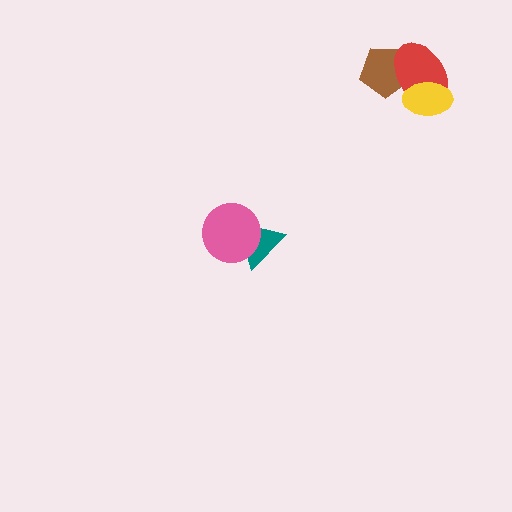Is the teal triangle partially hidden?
Yes, it is partially covered by another shape.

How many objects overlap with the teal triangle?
1 object overlaps with the teal triangle.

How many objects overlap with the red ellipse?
2 objects overlap with the red ellipse.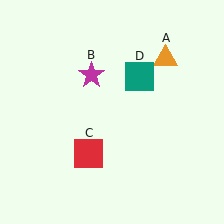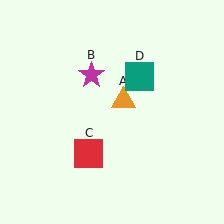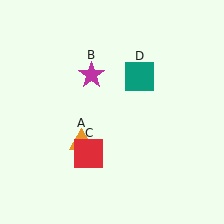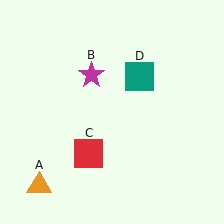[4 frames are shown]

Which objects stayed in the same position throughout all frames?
Magenta star (object B) and red square (object C) and teal square (object D) remained stationary.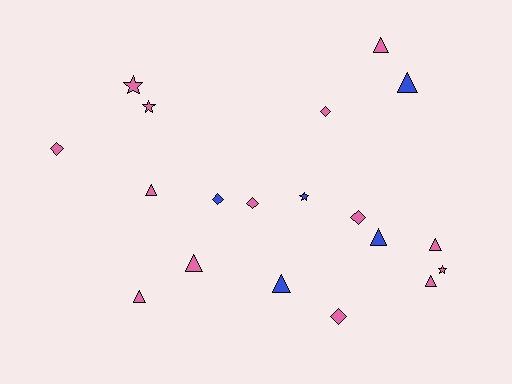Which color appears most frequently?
Pink, with 14 objects.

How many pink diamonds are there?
There are 5 pink diamonds.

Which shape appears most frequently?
Triangle, with 9 objects.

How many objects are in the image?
There are 19 objects.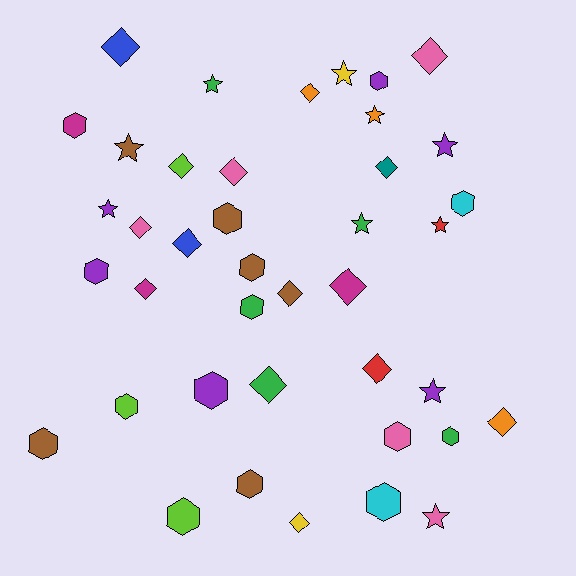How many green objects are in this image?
There are 5 green objects.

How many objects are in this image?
There are 40 objects.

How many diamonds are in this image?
There are 15 diamonds.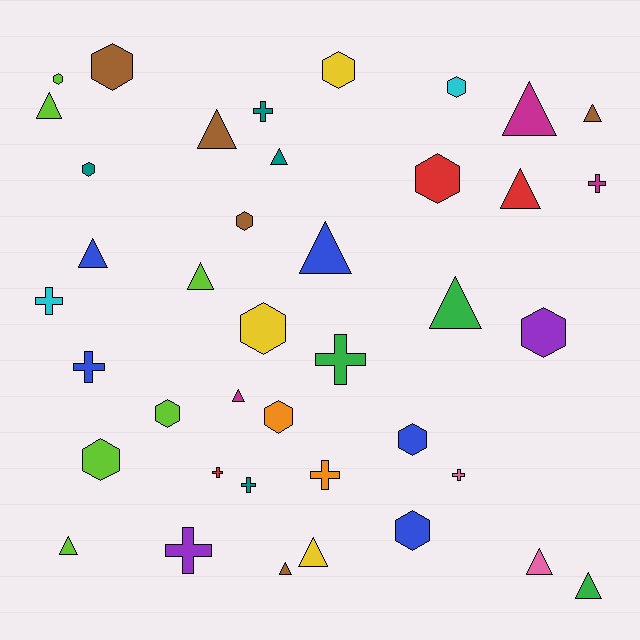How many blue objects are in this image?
There are 5 blue objects.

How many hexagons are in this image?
There are 14 hexagons.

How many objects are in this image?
There are 40 objects.